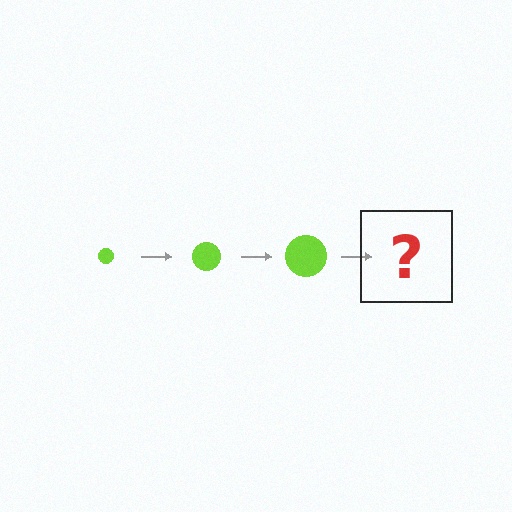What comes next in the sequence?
The next element should be a lime circle, larger than the previous one.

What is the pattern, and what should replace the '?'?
The pattern is that the circle gets progressively larger each step. The '?' should be a lime circle, larger than the previous one.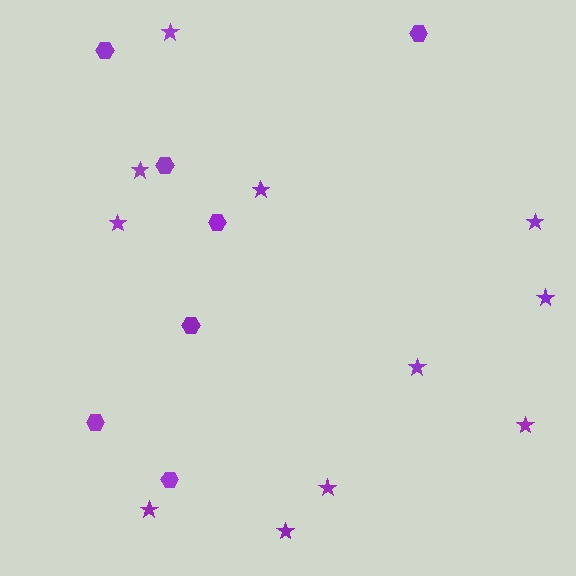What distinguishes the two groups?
There are 2 groups: one group of stars (11) and one group of hexagons (7).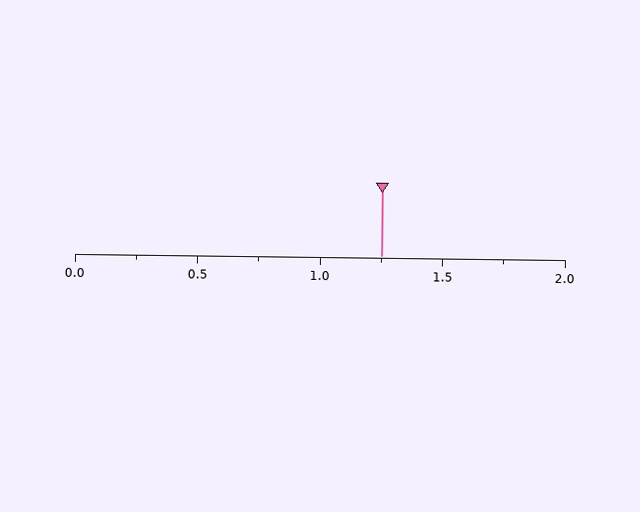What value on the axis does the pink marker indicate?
The marker indicates approximately 1.25.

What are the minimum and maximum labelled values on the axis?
The axis runs from 0.0 to 2.0.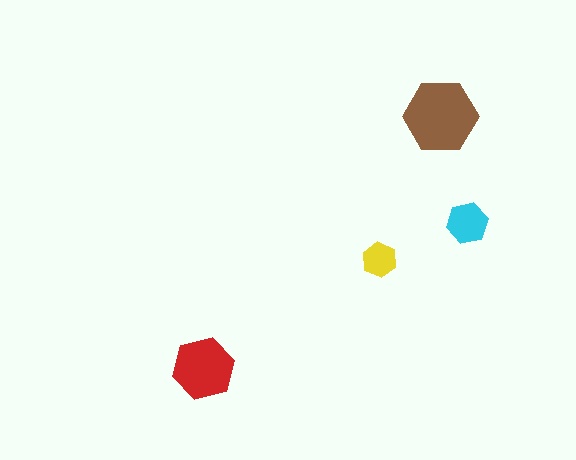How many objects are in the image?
There are 4 objects in the image.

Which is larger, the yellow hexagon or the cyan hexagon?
The cyan one.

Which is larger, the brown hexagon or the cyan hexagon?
The brown one.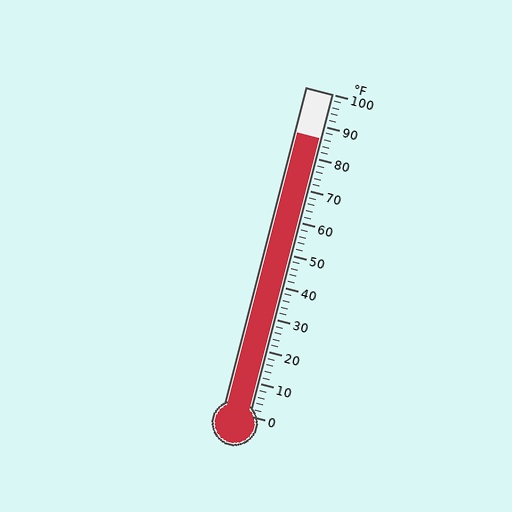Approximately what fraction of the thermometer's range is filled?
The thermometer is filled to approximately 85% of its range.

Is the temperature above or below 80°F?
The temperature is above 80°F.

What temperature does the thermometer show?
The thermometer shows approximately 86°F.